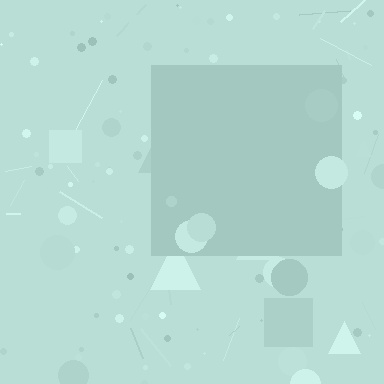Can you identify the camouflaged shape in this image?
The camouflaged shape is a square.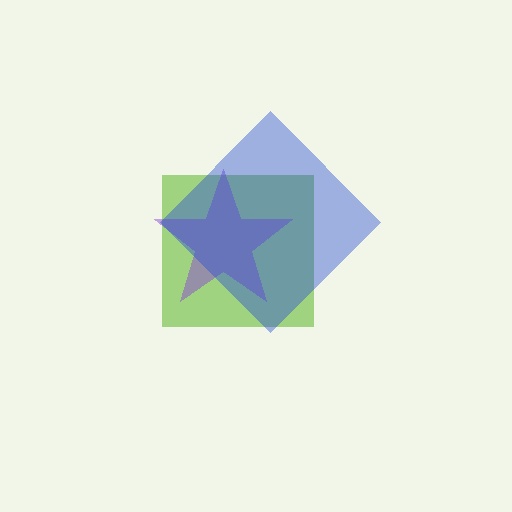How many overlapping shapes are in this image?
There are 3 overlapping shapes in the image.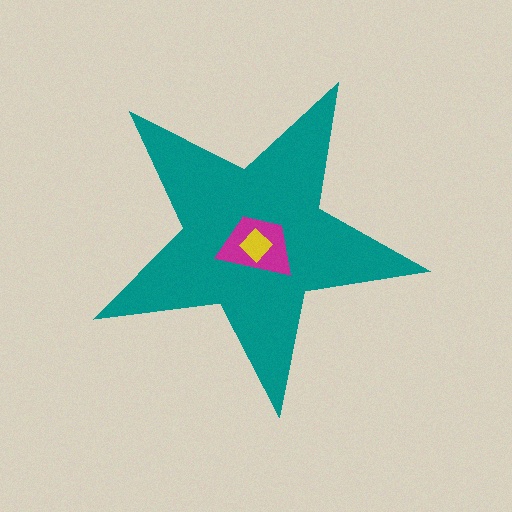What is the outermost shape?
The teal star.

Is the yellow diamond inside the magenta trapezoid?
Yes.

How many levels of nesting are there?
3.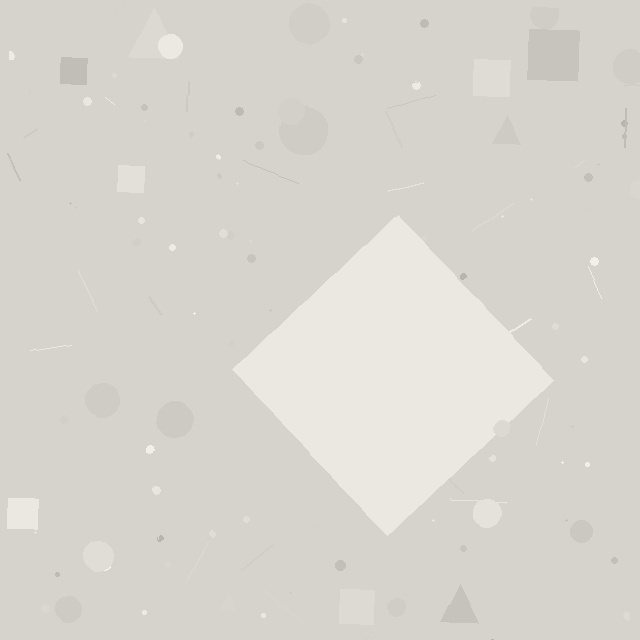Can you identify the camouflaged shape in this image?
The camouflaged shape is a diamond.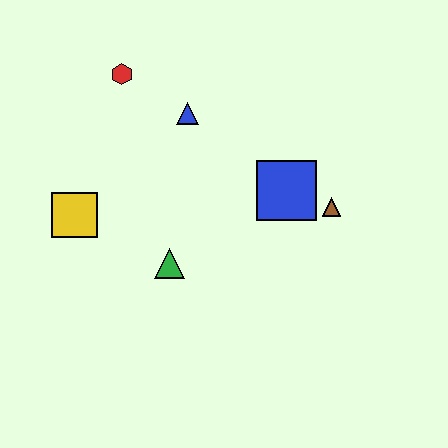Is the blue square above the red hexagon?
No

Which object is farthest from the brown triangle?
The yellow square is farthest from the brown triangle.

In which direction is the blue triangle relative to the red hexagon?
The blue triangle is to the right of the red hexagon.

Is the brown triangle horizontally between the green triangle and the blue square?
No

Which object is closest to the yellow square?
The green triangle is closest to the yellow square.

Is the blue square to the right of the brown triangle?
No